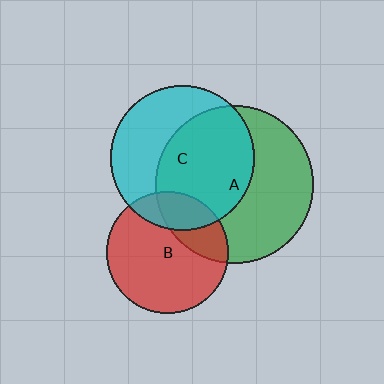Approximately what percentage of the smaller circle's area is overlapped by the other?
Approximately 55%.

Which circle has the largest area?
Circle A (green).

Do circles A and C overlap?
Yes.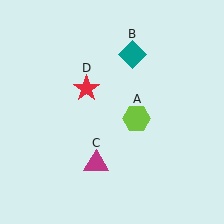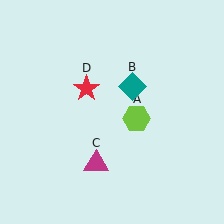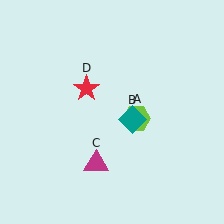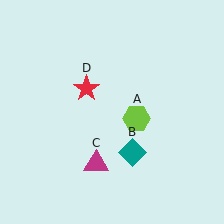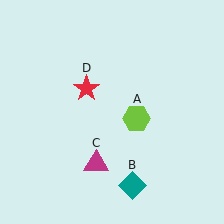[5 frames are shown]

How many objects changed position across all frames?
1 object changed position: teal diamond (object B).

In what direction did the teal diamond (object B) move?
The teal diamond (object B) moved down.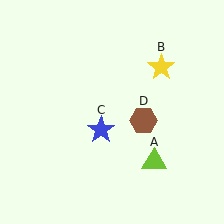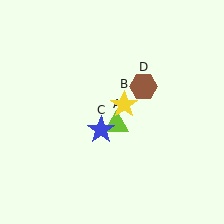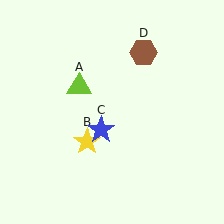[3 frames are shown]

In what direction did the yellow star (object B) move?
The yellow star (object B) moved down and to the left.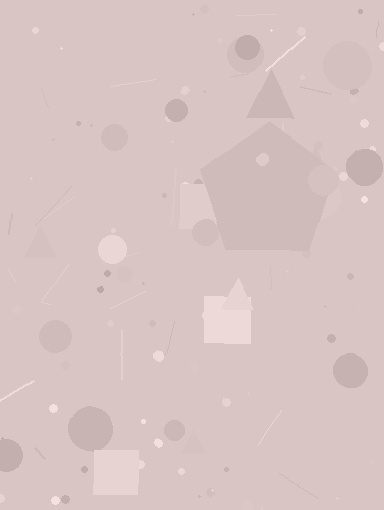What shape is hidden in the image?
A pentagon is hidden in the image.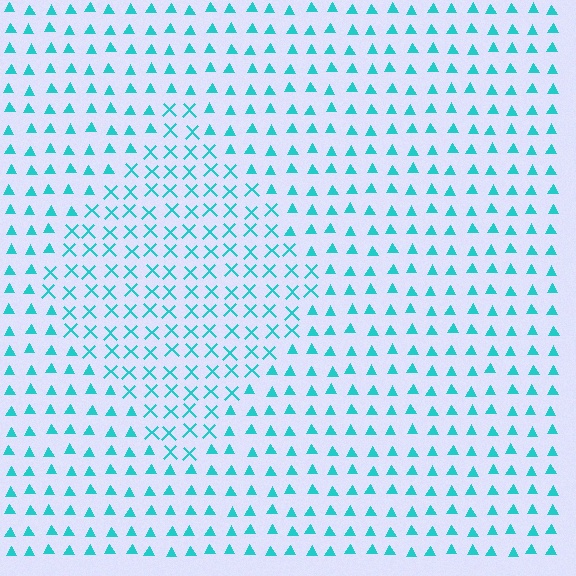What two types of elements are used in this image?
The image uses X marks inside the diamond region and triangles outside it.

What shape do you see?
I see a diamond.